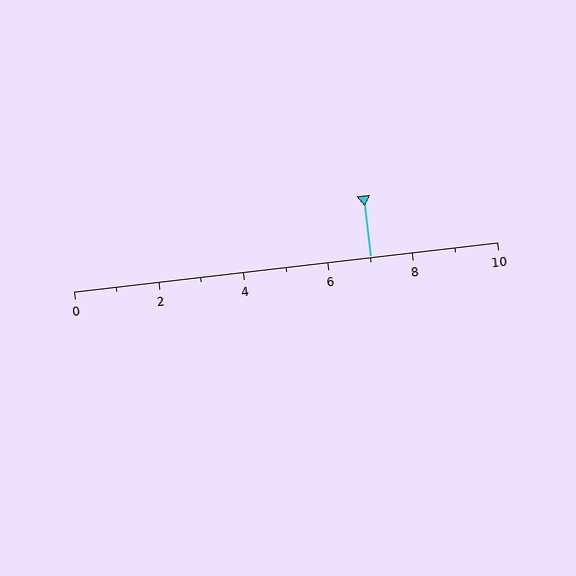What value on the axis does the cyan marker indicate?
The marker indicates approximately 7.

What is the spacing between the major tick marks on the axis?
The major ticks are spaced 2 apart.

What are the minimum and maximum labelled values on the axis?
The axis runs from 0 to 10.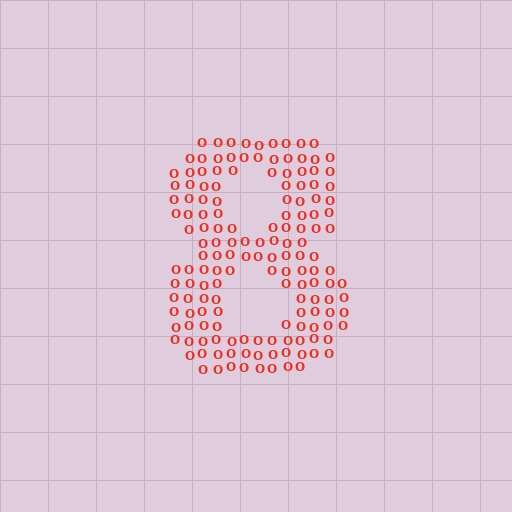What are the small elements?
The small elements are letter O's.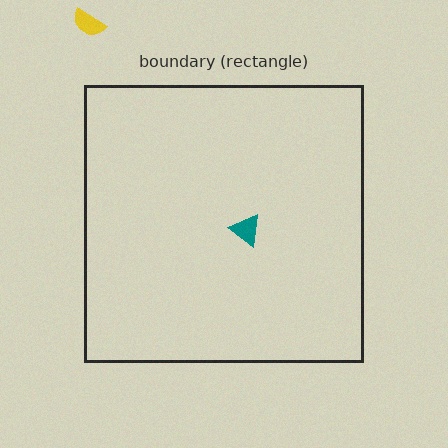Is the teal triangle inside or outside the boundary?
Inside.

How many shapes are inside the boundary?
1 inside, 1 outside.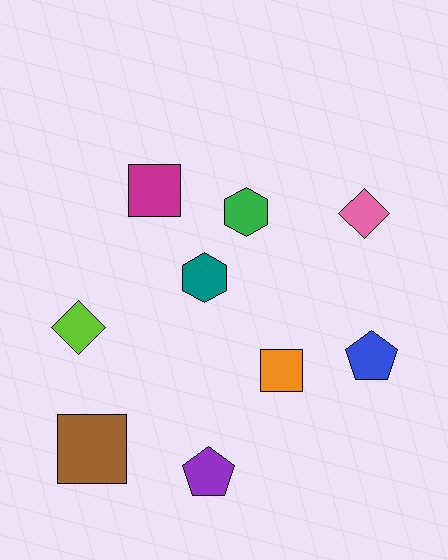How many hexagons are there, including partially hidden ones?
There are 2 hexagons.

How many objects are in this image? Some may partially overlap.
There are 9 objects.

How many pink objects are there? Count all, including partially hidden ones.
There is 1 pink object.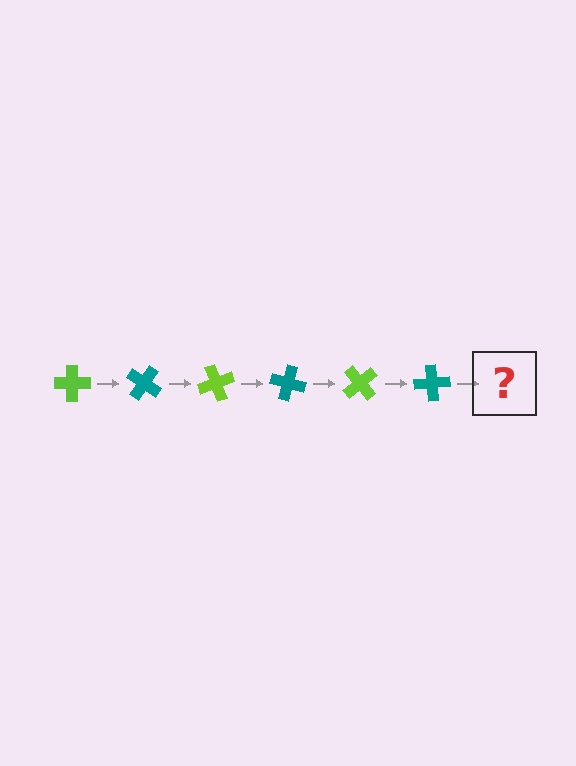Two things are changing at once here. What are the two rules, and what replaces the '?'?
The two rules are that it rotates 35 degrees each step and the color cycles through lime and teal. The '?' should be a lime cross, rotated 210 degrees from the start.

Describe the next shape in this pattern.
It should be a lime cross, rotated 210 degrees from the start.